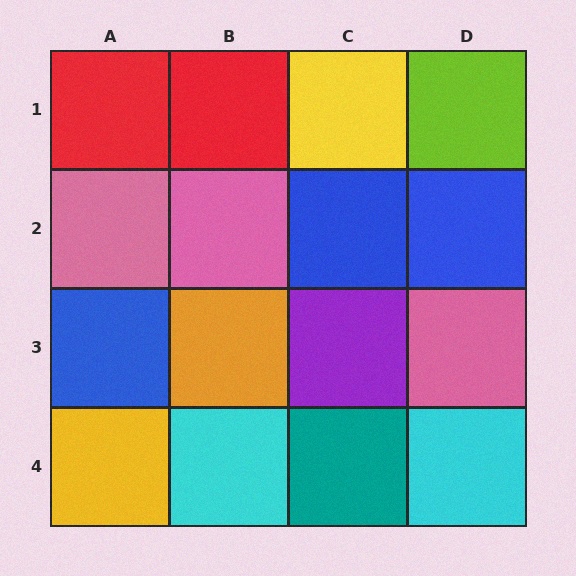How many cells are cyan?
2 cells are cyan.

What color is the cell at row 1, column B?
Red.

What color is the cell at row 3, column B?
Orange.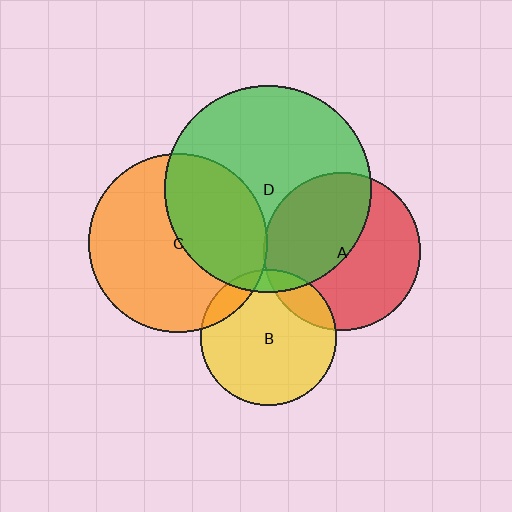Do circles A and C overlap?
Yes.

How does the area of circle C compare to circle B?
Approximately 1.7 times.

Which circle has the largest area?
Circle D (green).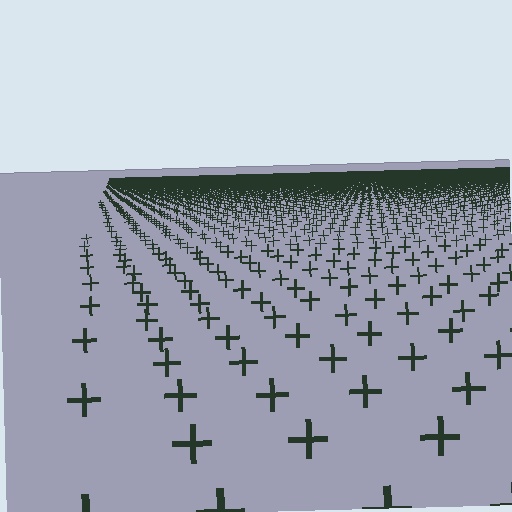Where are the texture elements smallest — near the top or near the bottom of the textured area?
Near the top.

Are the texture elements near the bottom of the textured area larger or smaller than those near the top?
Larger. Near the bottom, elements are closer to the viewer and appear at a bigger on-screen size.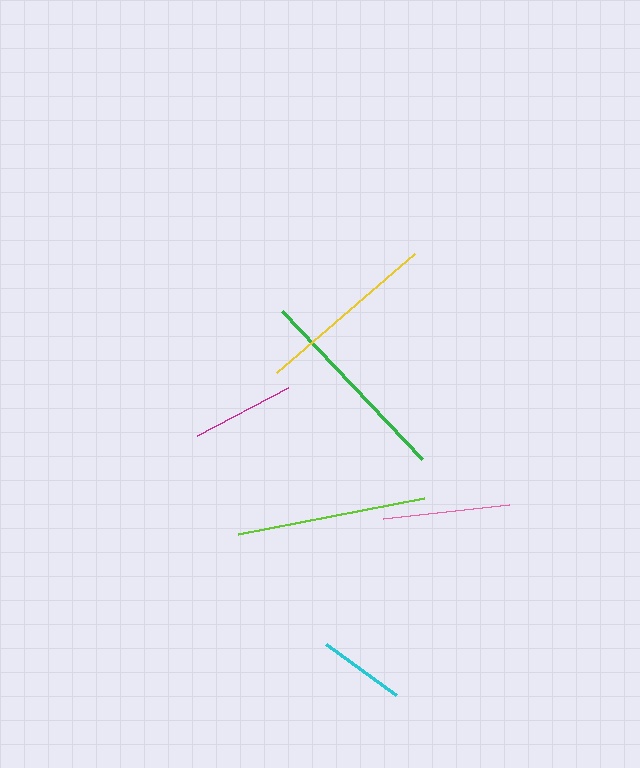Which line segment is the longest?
The green line is the longest at approximately 204 pixels.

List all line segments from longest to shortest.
From longest to shortest: green, lime, yellow, pink, magenta, cyan.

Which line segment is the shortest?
The cyan line is the shortest at approximately 88 pixels.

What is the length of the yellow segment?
The yellow segment is approximately 182 pixels long.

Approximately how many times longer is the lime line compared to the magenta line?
The lime line is approximately 1.8 times the length of the magenta line.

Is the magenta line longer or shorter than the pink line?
The pink line is longer than the magenta line.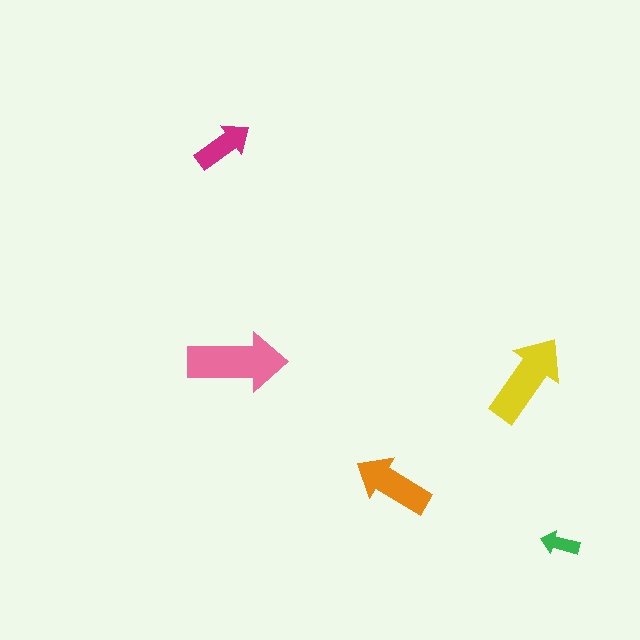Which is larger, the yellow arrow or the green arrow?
The yellow one.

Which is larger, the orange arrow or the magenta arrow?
The orange one.